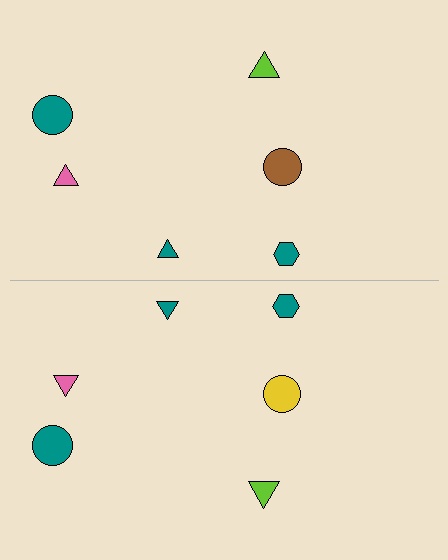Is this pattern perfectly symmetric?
No, the pattern is not perfectly symmetric. The yellow circle on the bottom side breaks the symmetry — its mirror counterpart is brown.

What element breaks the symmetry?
The yellow circle on the bottom side breaks the symmetry — its mirror counterpart is brown.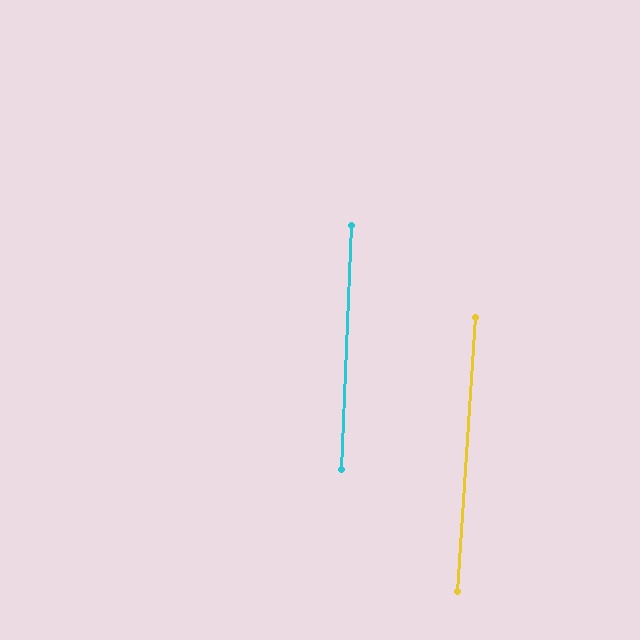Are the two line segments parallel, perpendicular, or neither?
Parallel — their directions differ by only 1.1°.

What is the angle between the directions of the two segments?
Approximately 1 degree.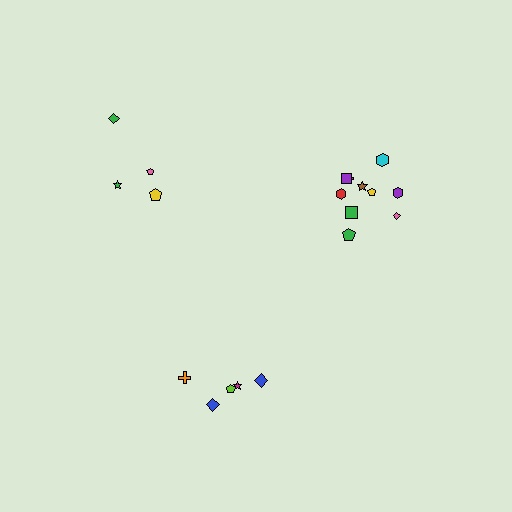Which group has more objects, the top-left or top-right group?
The top-right group.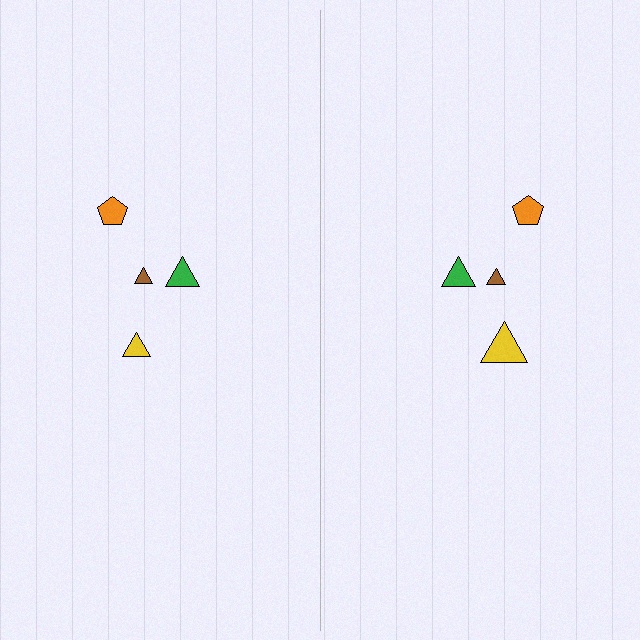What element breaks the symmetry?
The yellow triangle on the right side has a different size than its mirror counterpart.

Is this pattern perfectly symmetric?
No, the pattern is not perfectly symmetric. The yellow triangle on the right side has a different size than its mirror counterpart.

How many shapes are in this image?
There are 8 shapes in this image.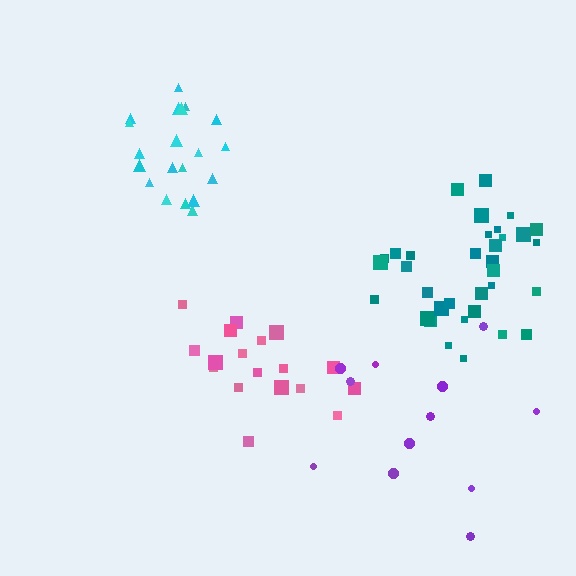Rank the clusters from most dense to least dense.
cyan, teal, pink, purple.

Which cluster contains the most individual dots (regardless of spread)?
Teal (35).